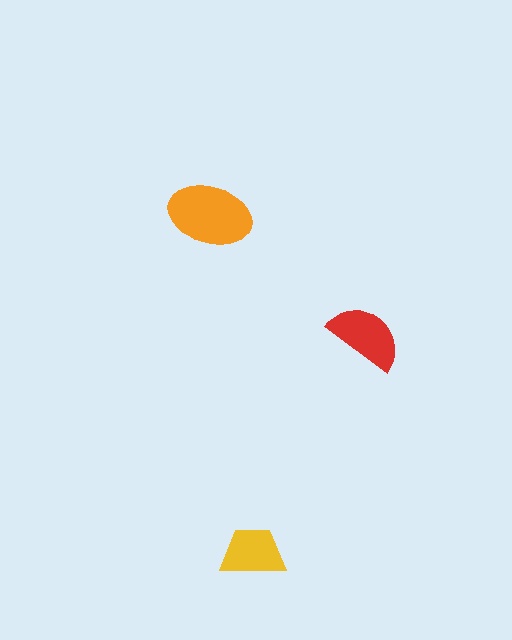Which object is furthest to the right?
The red semicircle is rightmost.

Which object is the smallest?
The yellow trapezoid.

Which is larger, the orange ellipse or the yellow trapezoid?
The orange ellipse.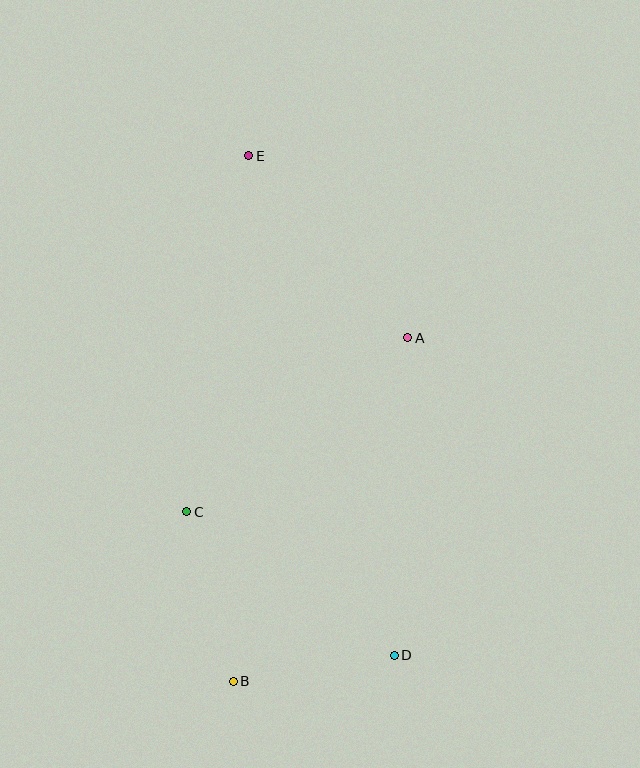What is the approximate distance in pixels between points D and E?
The distance between D and E is approximately 520 pixels.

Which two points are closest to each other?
Points B and D are closest to each other.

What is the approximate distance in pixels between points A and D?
The distance between A and D is approximately 318 pixels.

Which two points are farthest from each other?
Points B and E are farthest from each other.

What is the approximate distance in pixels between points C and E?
The distance between C and E is approximately 362 pixels.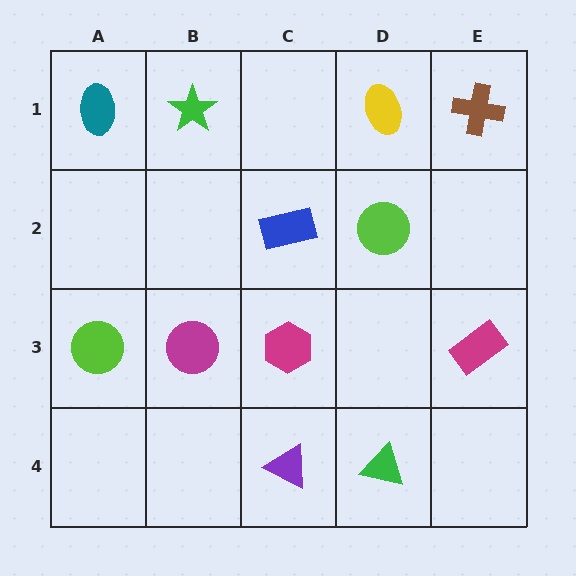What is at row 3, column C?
A magenta hexagon.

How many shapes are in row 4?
2 shapes.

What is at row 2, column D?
A lime circle.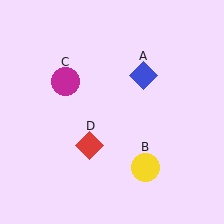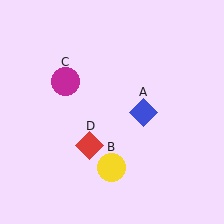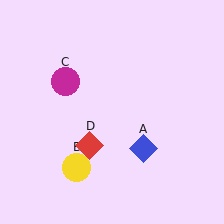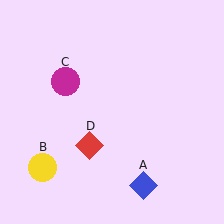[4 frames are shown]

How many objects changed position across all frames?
2 objects changed position: blue diamond (object A), yellow circle (object B).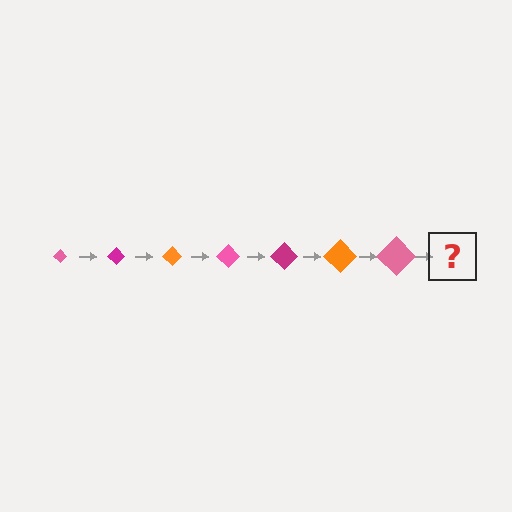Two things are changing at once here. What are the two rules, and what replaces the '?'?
The two rules are that the diamond grows larger each step and the color cycles through pink, magenta, and orange. The '?' should be a magenta diamond, larger than the previous one.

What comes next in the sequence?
The next element should be a magenta diamond, larger than the previous one.